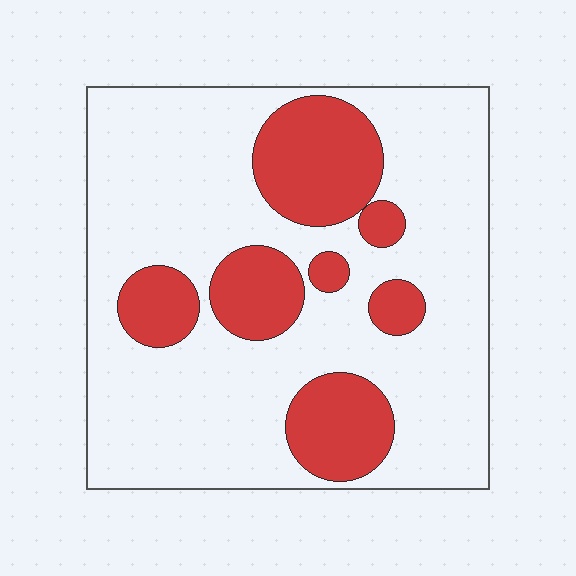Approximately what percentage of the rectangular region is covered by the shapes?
Approximately 25%.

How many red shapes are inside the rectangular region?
7.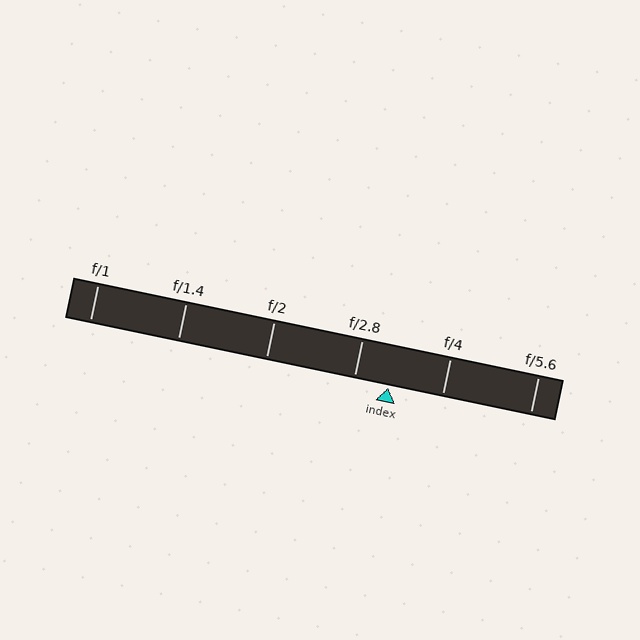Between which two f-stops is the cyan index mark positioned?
The index mark is between f/2.8 and f/4.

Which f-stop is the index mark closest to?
The index mark is closest to f/2.8.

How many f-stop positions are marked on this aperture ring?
There are 6 f-stop positions marked.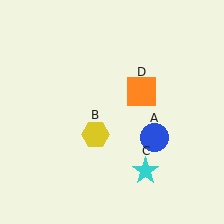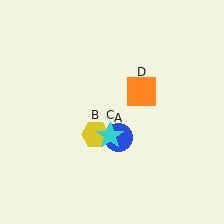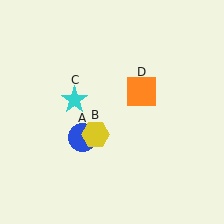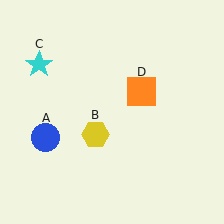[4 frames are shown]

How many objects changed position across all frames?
2 objects changed position: blue circle (object A), cyan star (object C).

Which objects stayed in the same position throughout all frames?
Yellow hexagon (object B) and orange square (object D) remained stationary.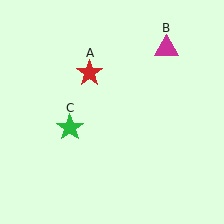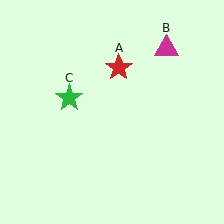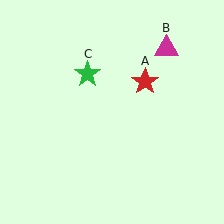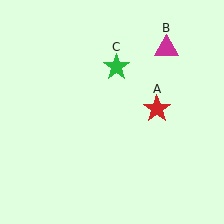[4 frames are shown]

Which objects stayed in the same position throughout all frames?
Magenta triangle (object B) remained stationary.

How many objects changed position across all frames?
2 objects changed position: red star (object A), green star (object C).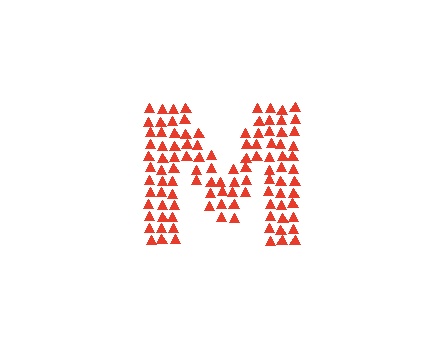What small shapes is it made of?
It is made of small triangles.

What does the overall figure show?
The overall figure shows the letter M.